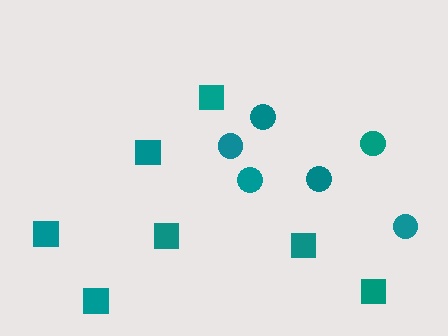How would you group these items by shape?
There are 2 groups: one group of circles (6) and one group of squares (7).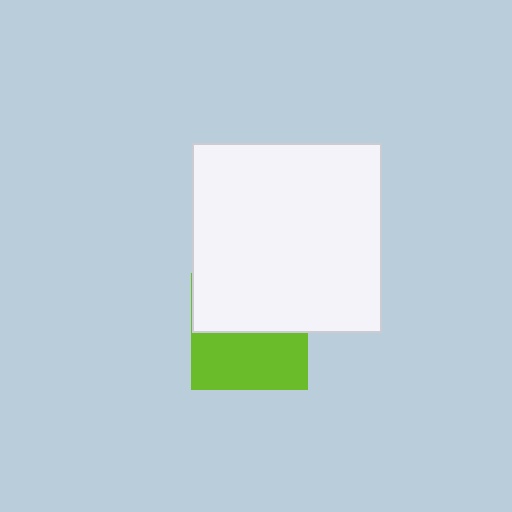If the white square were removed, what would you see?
You would see the complete lime square.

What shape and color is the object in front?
The object in front is a white square.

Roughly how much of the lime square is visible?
About half of it is visible (roughly 48%).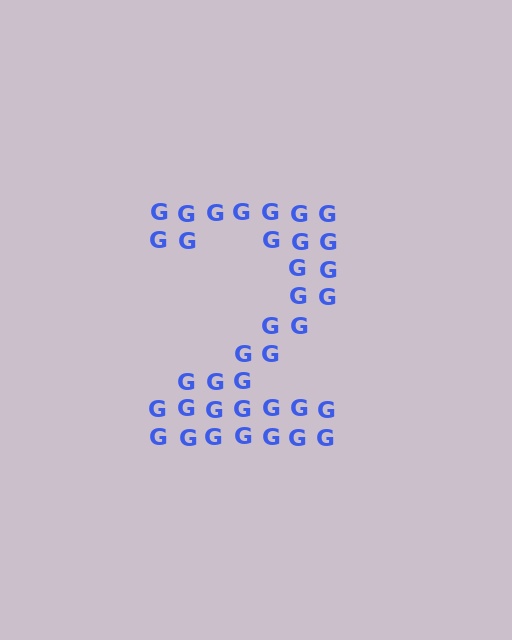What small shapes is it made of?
It is made of small letter G's.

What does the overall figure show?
The overall figure shows the digit 2.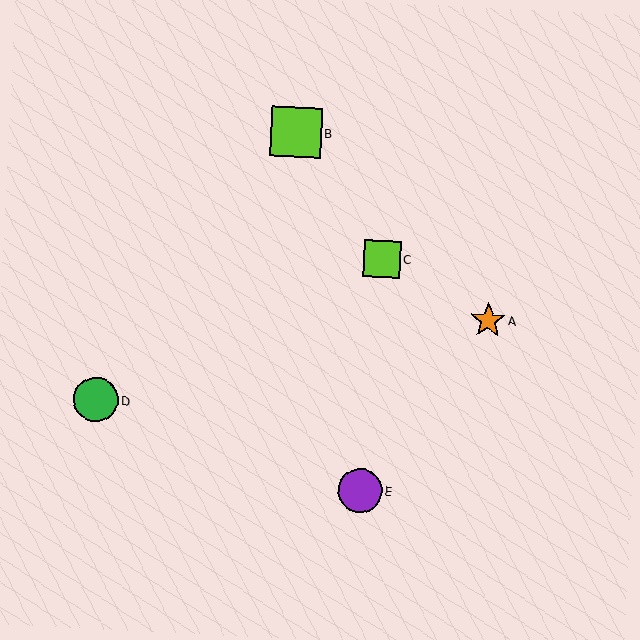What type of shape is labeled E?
Shape E is a purple circle.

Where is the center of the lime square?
The center of the lime square is at (382, 259).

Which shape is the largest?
The lime square (labeled B) is the largest.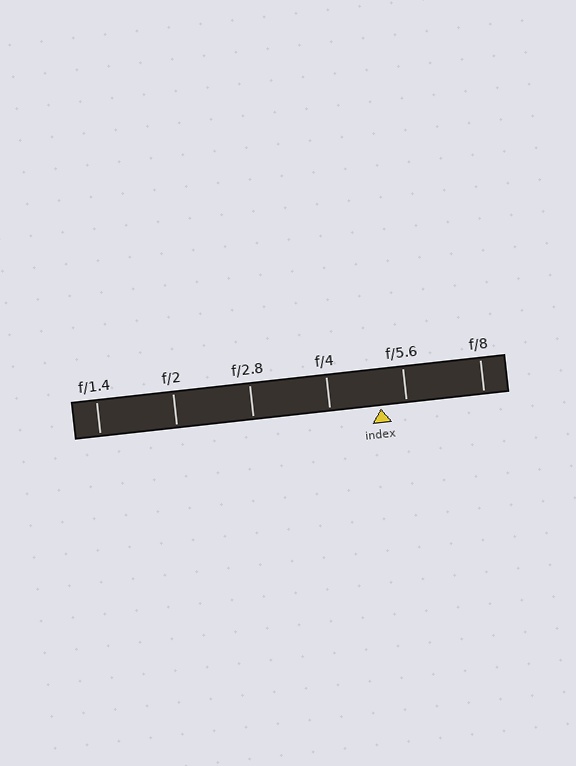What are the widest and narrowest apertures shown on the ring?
The widest aperture shown is f/1.4 and the narrowest is f/8.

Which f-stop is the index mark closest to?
The index mark is closest to f/5.6.